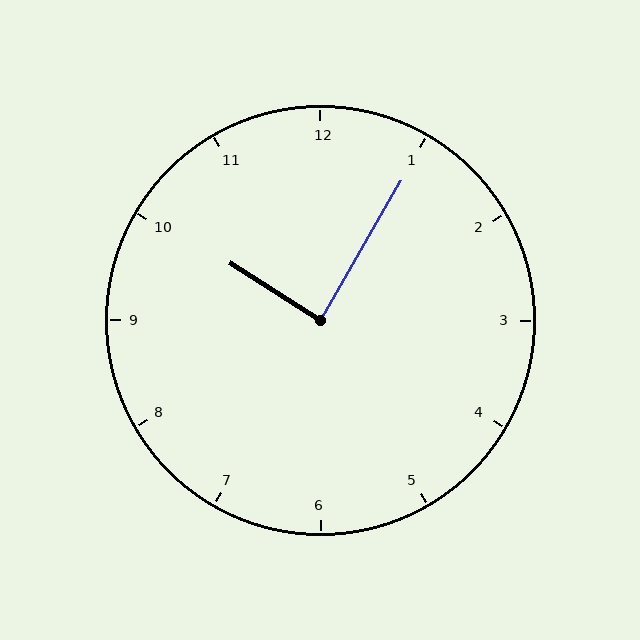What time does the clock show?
10:05.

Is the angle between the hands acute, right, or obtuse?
It is right.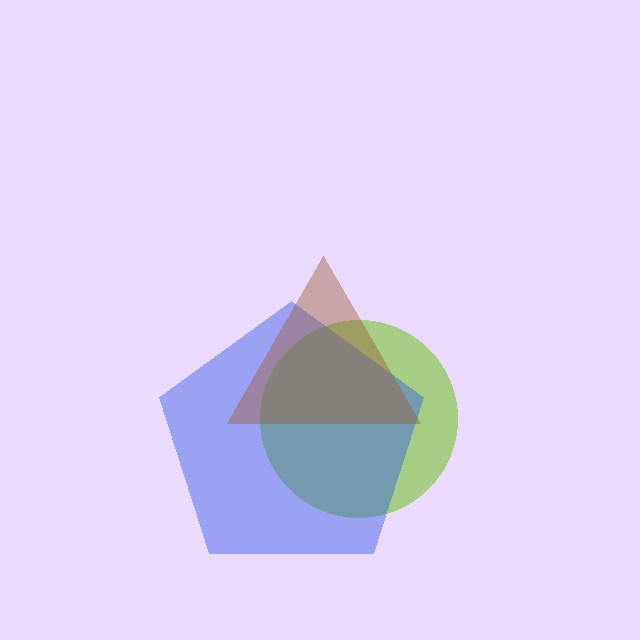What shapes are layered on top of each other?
The layered shapes are: a lime circle, a blue pentagon, a brown triangle.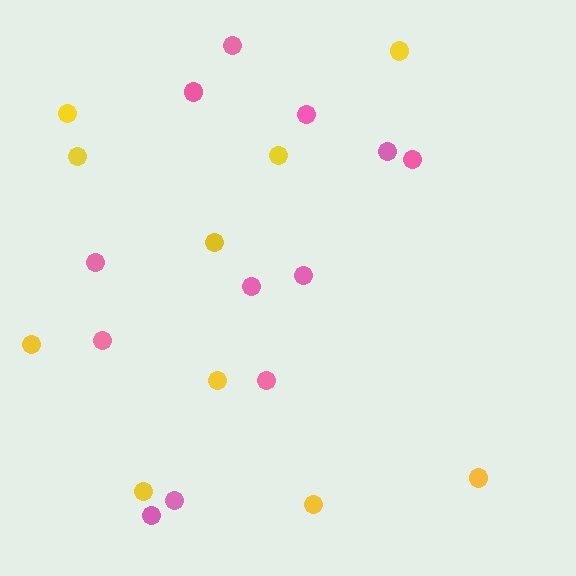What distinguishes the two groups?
There are 2 groups: one group of yellow circles (10) and one group of pink circles (12).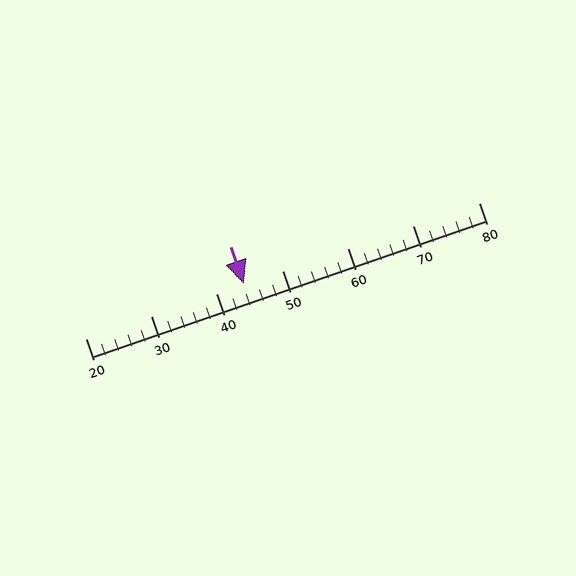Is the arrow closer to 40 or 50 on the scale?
The arrow is closer to 40.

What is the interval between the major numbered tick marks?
The major tick marks are spaced 10 units apart.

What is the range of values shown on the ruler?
The ruler shows values from 20 to 80.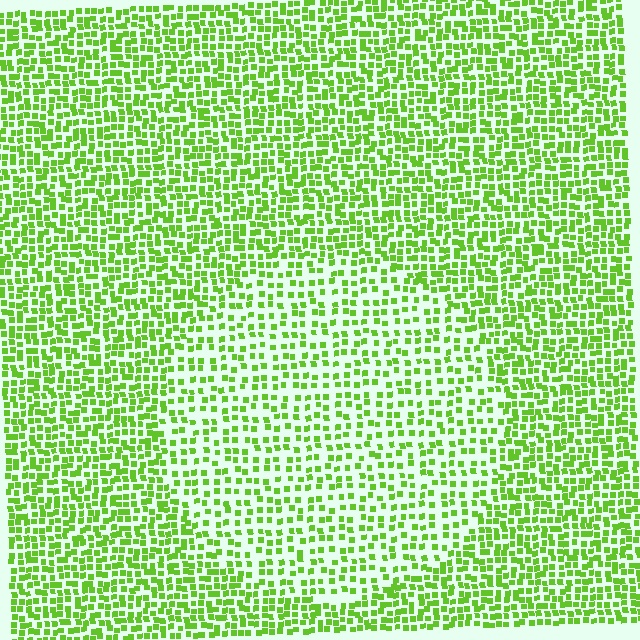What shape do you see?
I see a circle.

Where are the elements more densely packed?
The elements are more densely packed outside the circle boundary.